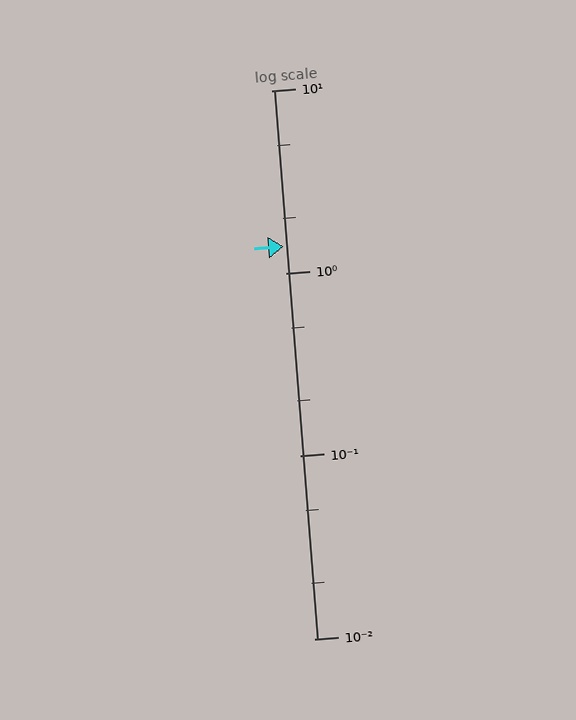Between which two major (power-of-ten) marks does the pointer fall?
The pointer is between 1 and 10.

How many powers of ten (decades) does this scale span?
The scale spans 3 decades, from 0.01 to 10.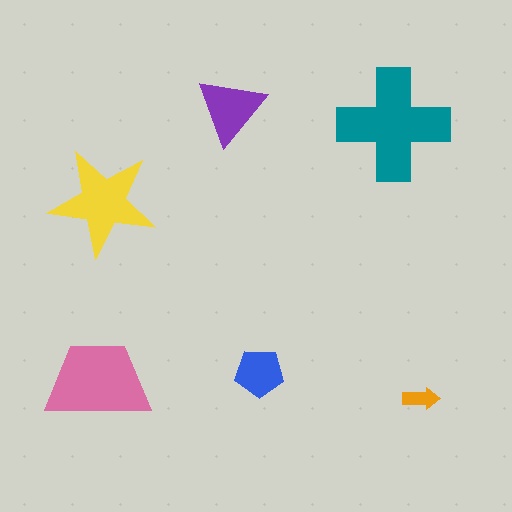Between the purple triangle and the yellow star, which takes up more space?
The yellow star.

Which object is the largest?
The teal cross.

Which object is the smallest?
The orange arrow.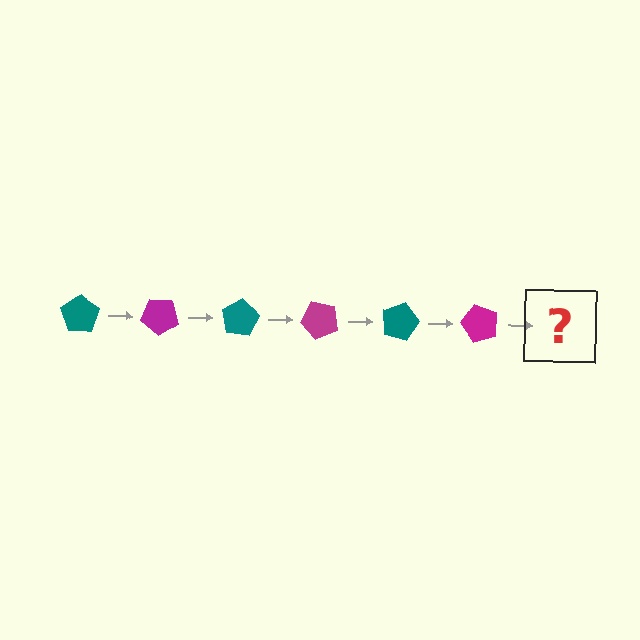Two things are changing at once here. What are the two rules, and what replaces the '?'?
The two rules are that it rotates 40 degrees each step and the color cycles through teal and magenta. The '?' should be a teal pentagon, rotated 240 degrees from the start.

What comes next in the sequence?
The next element should be a teal pentagon, rotated 240 degrees from the start.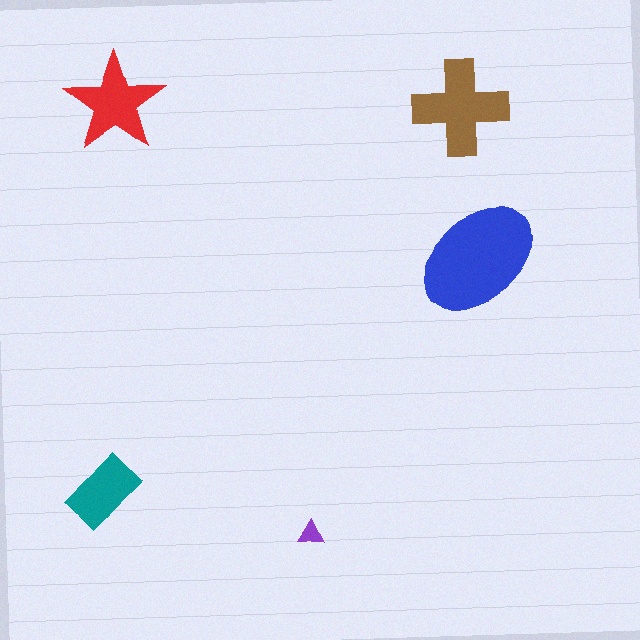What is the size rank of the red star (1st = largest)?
3rd.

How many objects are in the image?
There are 5 objects in the image.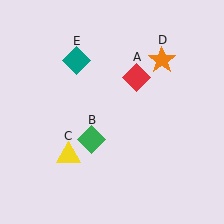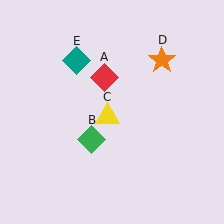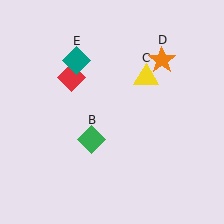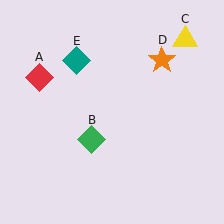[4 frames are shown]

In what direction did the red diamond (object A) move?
The red diamond (object A) moved left.